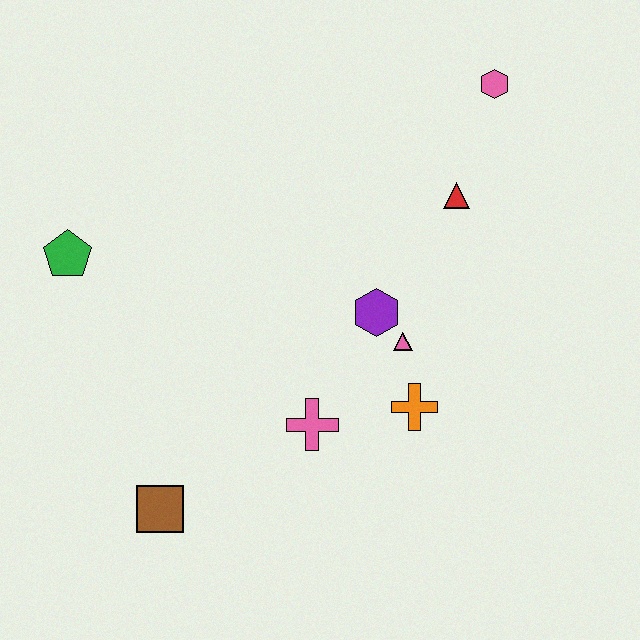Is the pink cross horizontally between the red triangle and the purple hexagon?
No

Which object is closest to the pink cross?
The orange cross is closest to the pink cross.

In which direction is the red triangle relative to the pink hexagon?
The red triangle is below the pink hexagon.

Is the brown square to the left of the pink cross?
Yes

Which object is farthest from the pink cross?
The pink hexagon is farthest from the pink cross.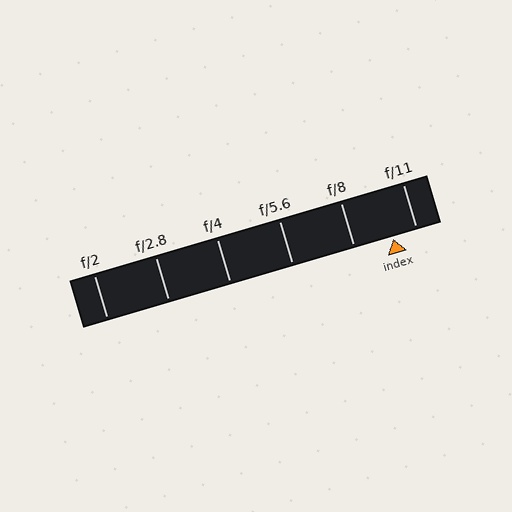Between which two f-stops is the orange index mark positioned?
The index mark is between f/8 and f/11.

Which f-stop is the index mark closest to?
The index mark is closest to f/11.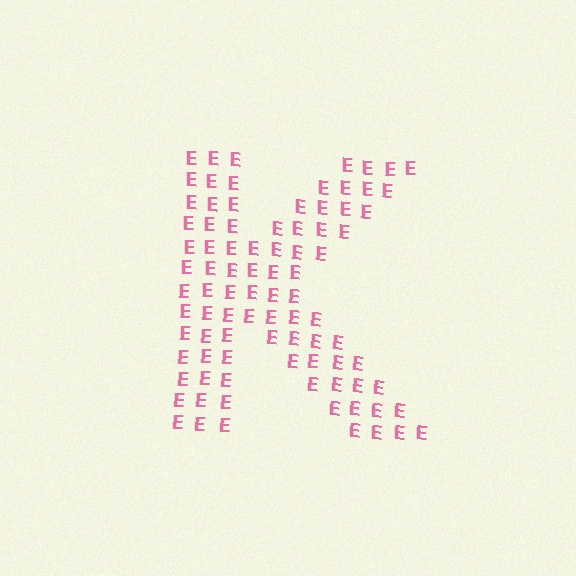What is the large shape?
The large shape is the letter K.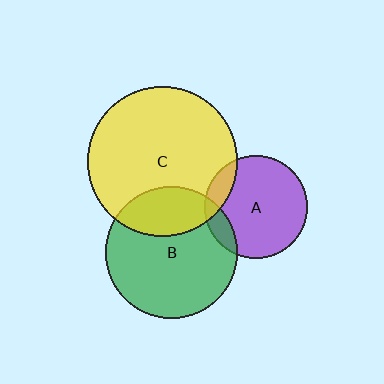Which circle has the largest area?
Circle C (yellow).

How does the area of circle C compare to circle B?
Approximately 1.3 times.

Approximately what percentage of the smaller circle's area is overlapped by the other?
Approximately 10%.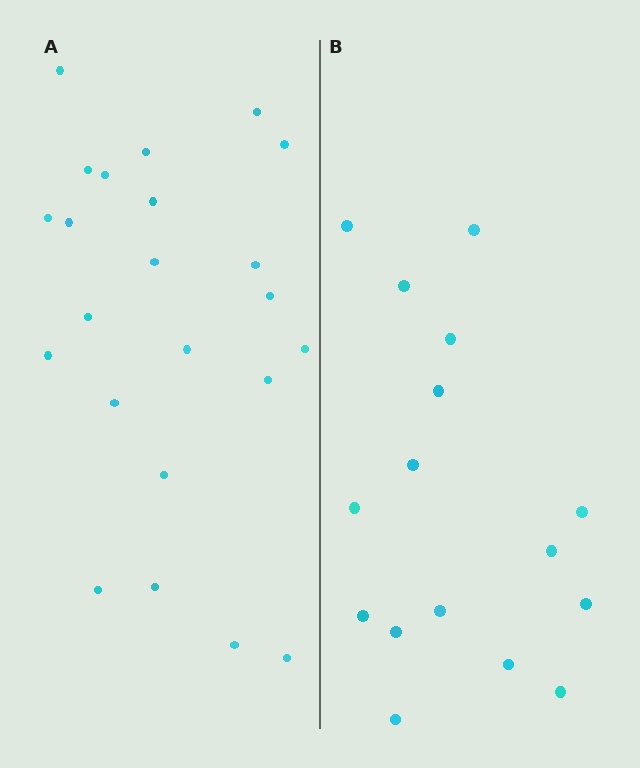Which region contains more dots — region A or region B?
Region A (the left region) has more dots.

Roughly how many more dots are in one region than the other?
Region A has roughly 8 or so more dots than region B.